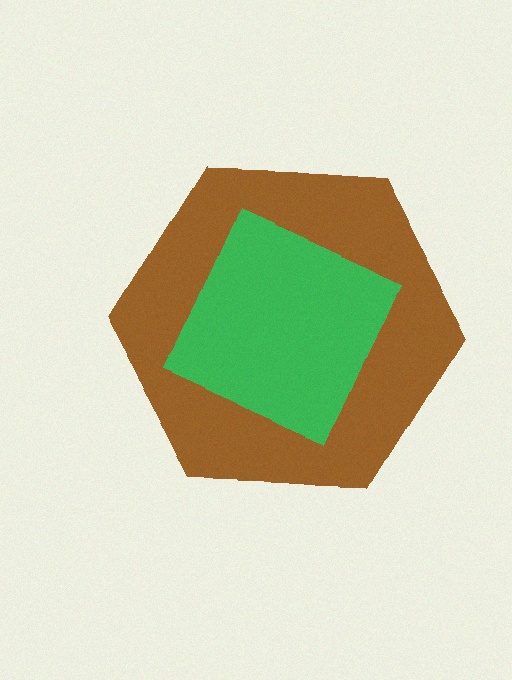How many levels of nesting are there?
2.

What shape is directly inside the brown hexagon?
The green diamond.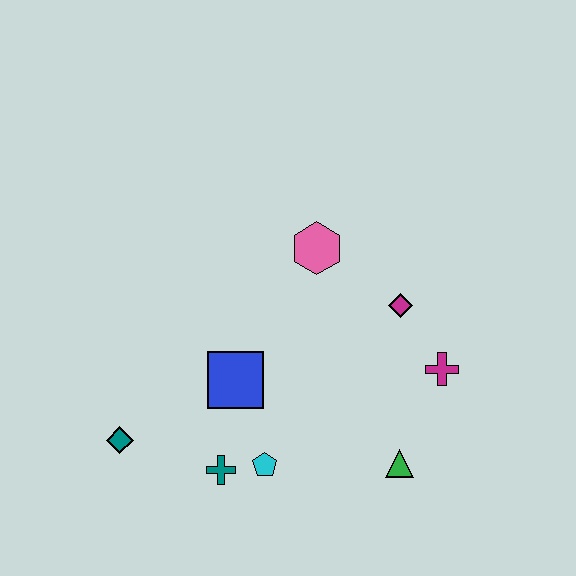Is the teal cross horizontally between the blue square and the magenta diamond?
No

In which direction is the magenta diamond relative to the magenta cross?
The magenta diamond is above the magenta cross.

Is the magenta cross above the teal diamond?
Yes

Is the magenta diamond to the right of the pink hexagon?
Yes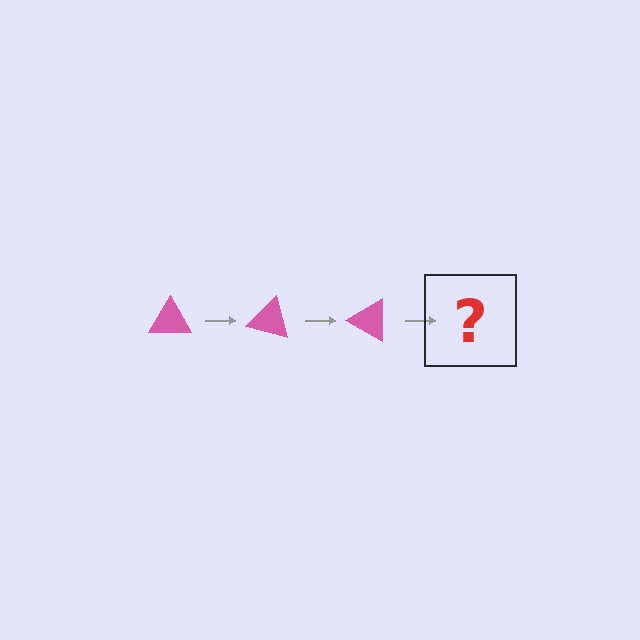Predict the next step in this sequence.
The next step is a pink triangle rotated 45 degrees.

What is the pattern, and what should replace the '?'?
The pattern is that the triangle rotates 15 degrees each step. The '?' should be a pink triangle rotated 45 degrees.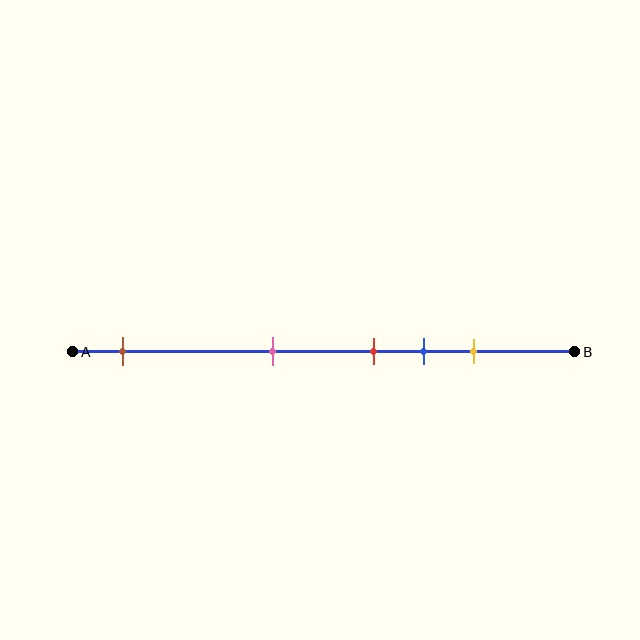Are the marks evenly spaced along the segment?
No, the marks are not evenly spaced.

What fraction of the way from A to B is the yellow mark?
The yellow mark is approximately 80% (0.8) of the way from A to B.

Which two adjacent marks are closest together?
The red and blue marks are the closest adjacent pair.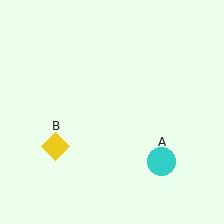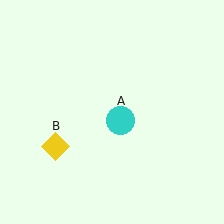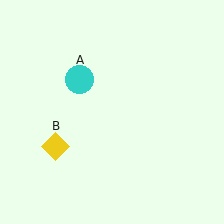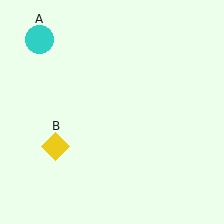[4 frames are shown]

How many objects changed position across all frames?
1 object changed position: cyan circle (object A).